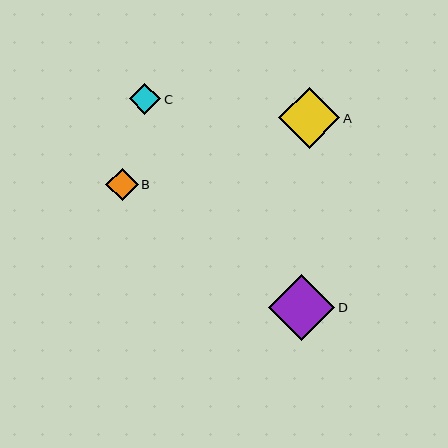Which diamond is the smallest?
Diamond C is the smallest with a size of approximately 31 pixels.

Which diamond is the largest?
Diamond D is the largest with a size of approximately 66 pixels.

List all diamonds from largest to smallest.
From largest to smallest: D, A, B, C.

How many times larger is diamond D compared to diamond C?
Diamond D is approximately 2.1 times the size of diamond C.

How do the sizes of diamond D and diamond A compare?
Diamond D and diamond A are approximately the same size.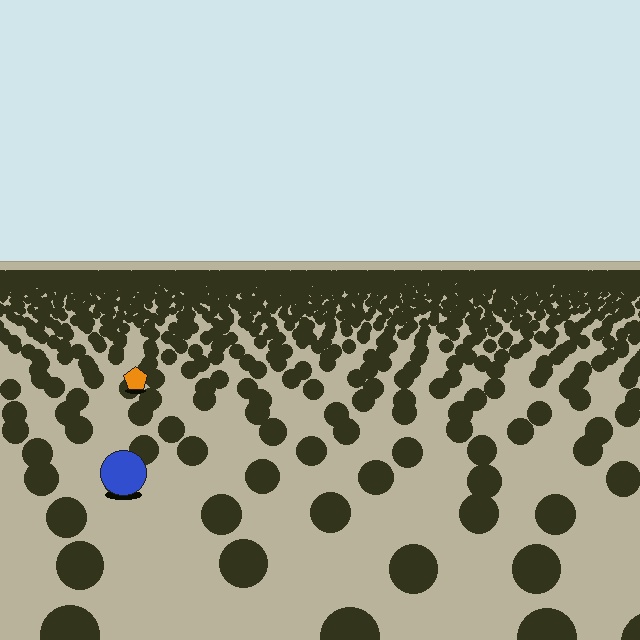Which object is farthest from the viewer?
The orange pentagon is farthest from the viewer. It appears smaller and the ground texture around it is denser.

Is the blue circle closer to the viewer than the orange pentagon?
Yes. The blue circle is closer — you can tell from the texture gradient: the ground texture is coarser near it.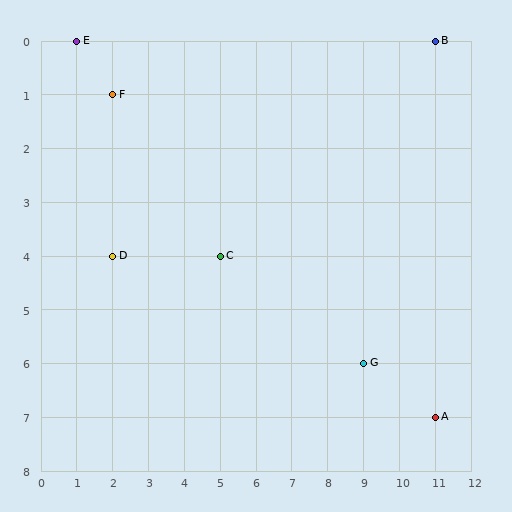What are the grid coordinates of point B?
Point B is at grid coordinates (11, 0).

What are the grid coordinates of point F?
Point F is at grid coordinates (2, 1).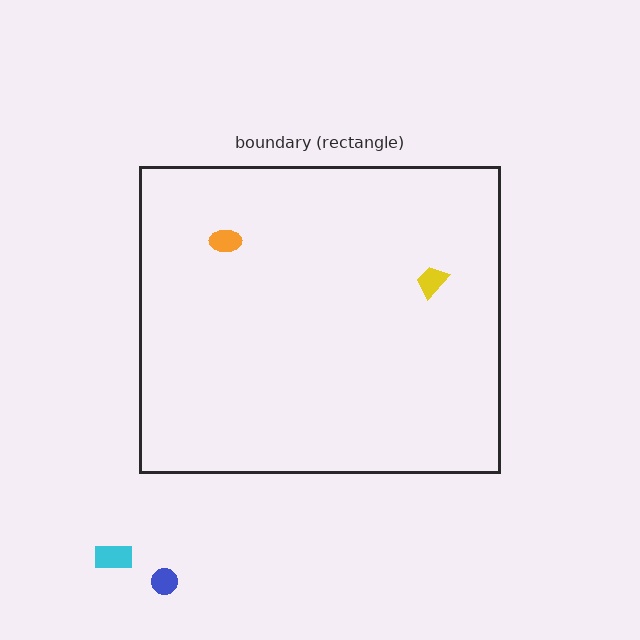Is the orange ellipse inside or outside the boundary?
Inside.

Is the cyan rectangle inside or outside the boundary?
Outside.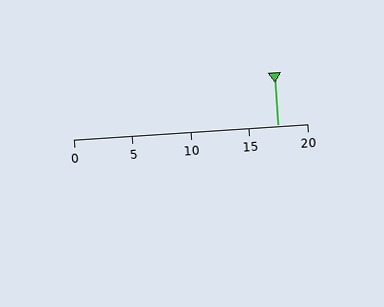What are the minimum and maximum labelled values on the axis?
The axis runs from 0 to 20.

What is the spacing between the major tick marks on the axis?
The major ticks are spaced 5 apart.